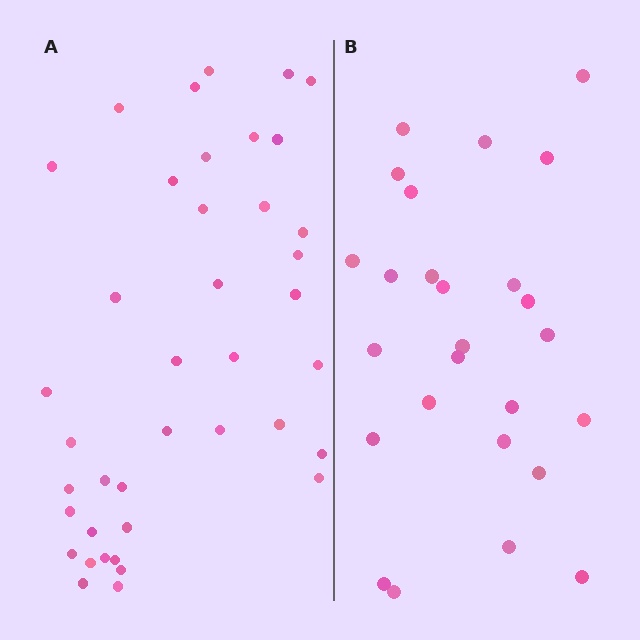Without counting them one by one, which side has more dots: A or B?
Region A (the left region) has more dots.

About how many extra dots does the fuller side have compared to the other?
Region A has approximately 15 more dots than region B.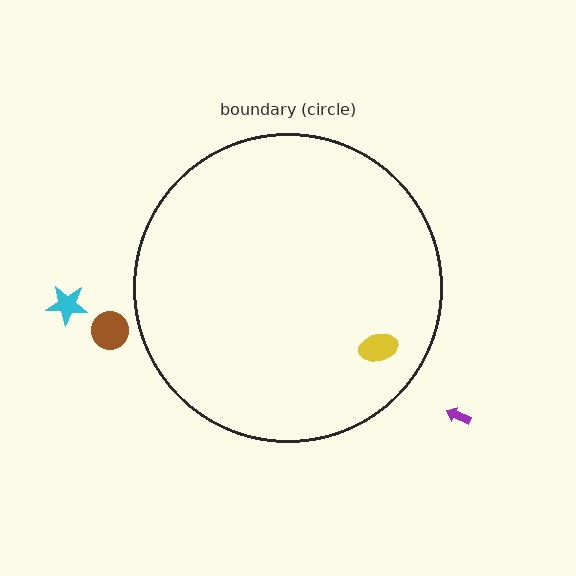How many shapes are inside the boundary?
1 inside, 3 outside.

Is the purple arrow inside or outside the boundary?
Outside.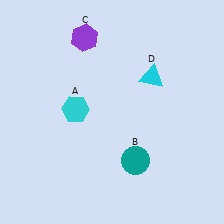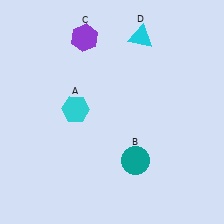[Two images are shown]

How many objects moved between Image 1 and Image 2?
1 object moved between the two images.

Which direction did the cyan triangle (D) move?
The cyan triangle (D) moved up.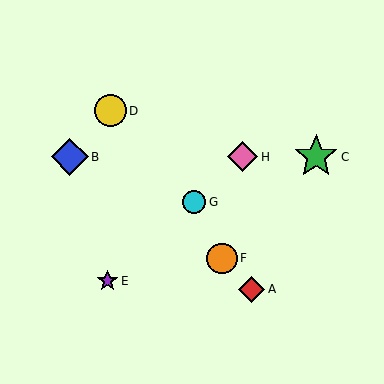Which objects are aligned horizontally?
Objects B, C, H are aligned horizontally.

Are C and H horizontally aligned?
Yes, both are at y≈157.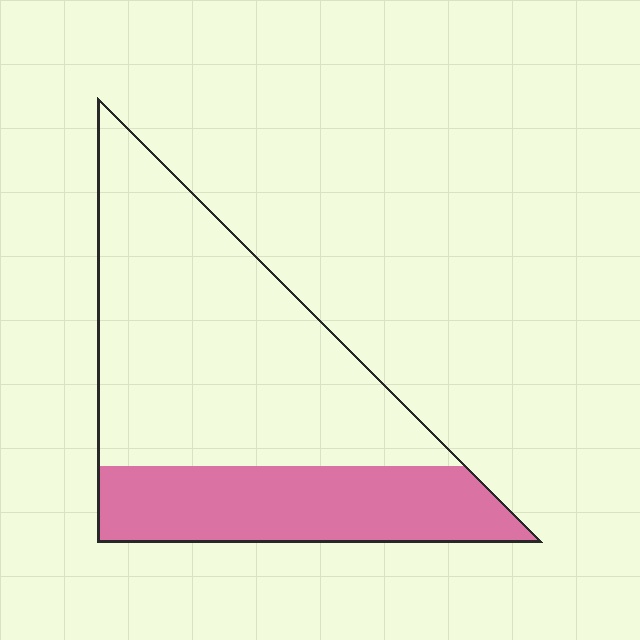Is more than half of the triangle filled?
No.